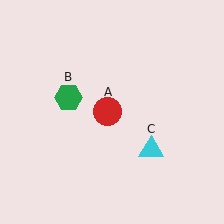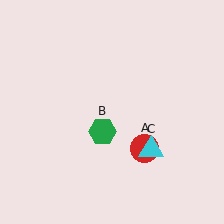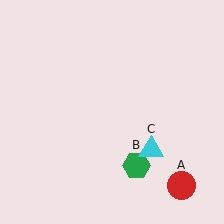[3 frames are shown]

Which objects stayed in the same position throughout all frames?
Cyan triangle (object C) remained stationary.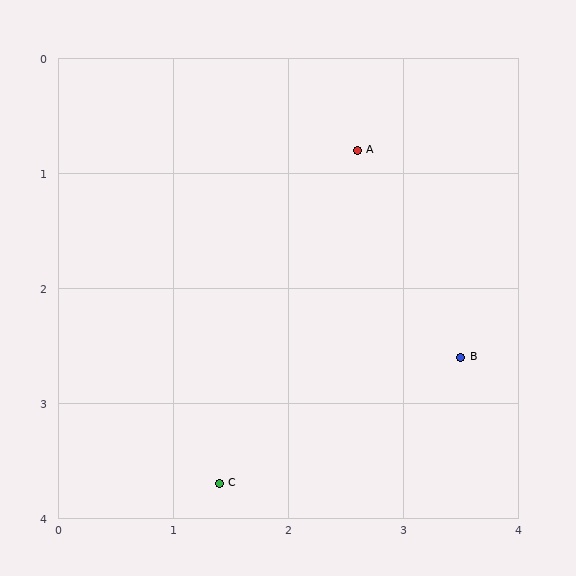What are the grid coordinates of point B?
Point B is at approximately (3.5, 2.6).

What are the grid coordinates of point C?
Point C is at approximately (1.4, 3.7).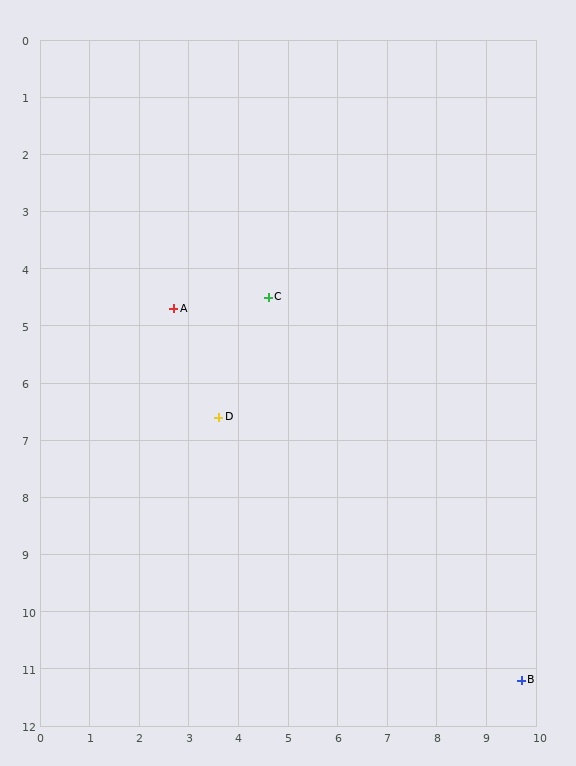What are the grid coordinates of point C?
Point C is at approximately (4.6, 4.5).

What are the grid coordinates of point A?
Point A is at approximately (2.7, 4.7).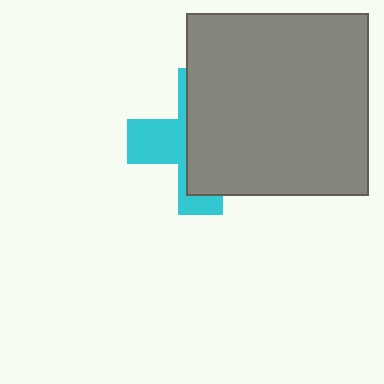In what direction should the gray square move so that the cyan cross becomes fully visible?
The gray square should move right. That is the shortest direction to clear the overlap and leave the cyan cross fully visible.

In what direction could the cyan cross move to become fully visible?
The cyan cross could move left. That would shift it out from behind the gray square entirely.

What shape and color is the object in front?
The object in front is a gray square.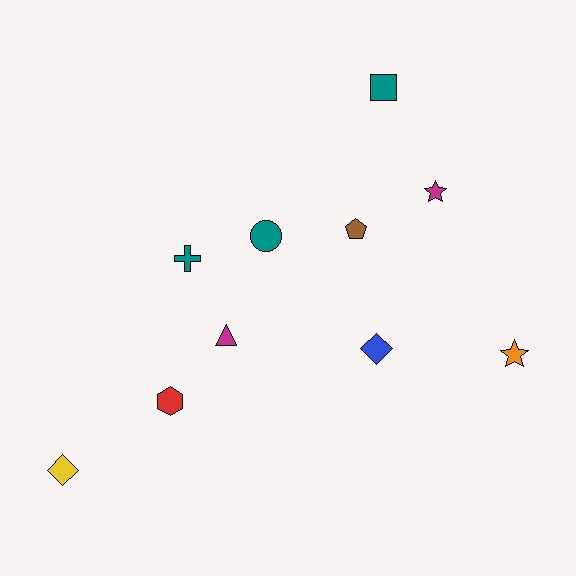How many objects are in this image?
There are 10 objects.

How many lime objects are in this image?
There are no lime objects.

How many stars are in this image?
There are 2 stars.